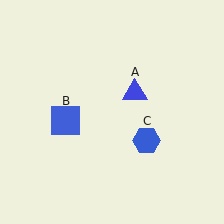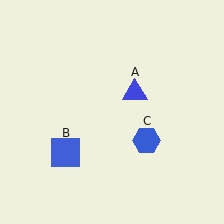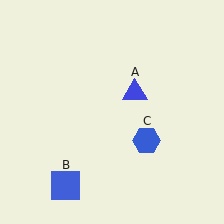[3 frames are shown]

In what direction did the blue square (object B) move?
The blue square (object B) moved down.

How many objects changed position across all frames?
1 object changed position: blue square (object B).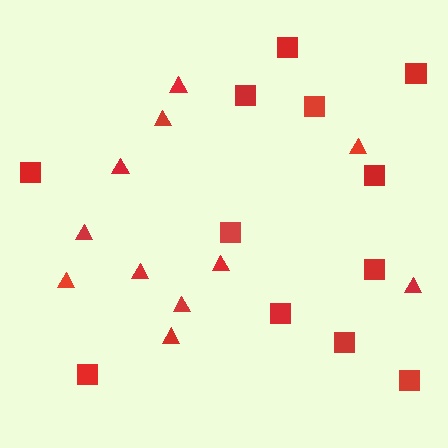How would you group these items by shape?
There are 2 groups: one group of triangles (11) and one group of squares (12).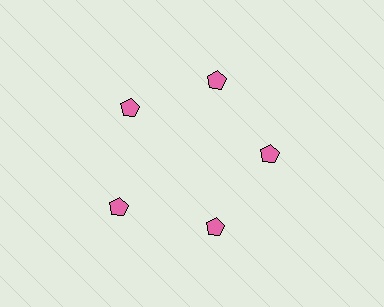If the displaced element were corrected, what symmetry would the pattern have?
It would have 5-fold rotational symmetry — the pattern would map onto itself every 72 degrees.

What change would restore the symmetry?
The symmetry would be restored by moving it inward, back onto the ring so that all 5 pentagons sit at equal angles and equal distance from the center.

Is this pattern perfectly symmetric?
No. The 5 pink pentagons are arranged in a ring, but one element near the 8 o'clock position is pushed outward from the center, breaking the 5-fold rotational symmetry.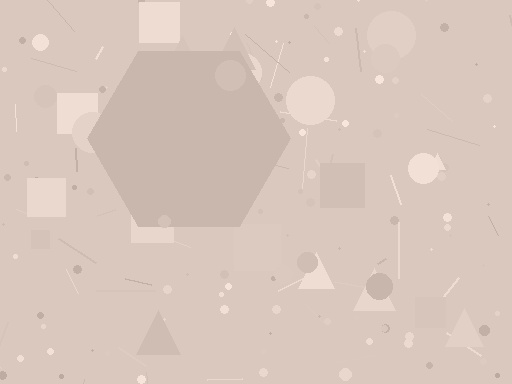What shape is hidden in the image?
A hexagon is hidden in the image.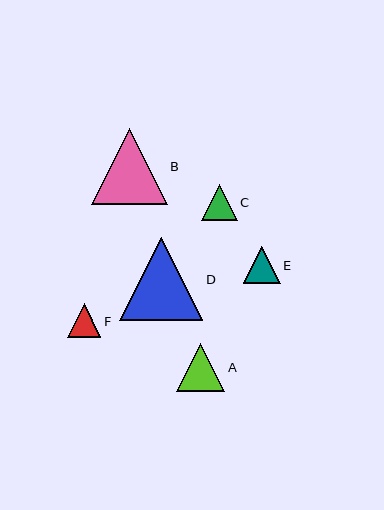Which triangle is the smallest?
Triangle F is the smallest with a size of approximately 34 pixels.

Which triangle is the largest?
Triangle D is the largest with a size of approximately 83 pixels.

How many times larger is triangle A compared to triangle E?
Triangle A is approximately 1.3 times the size of triangle E.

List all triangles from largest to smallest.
From largest to smallest: D, B, A, E, C, F.